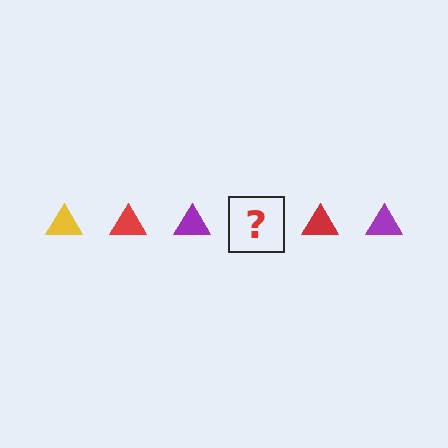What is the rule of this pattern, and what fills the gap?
The rule is that the pattern cycles through yellow, red, purple triangles. The gap should be filled with a yellow triangle.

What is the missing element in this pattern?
The missing element is a yellow triangle.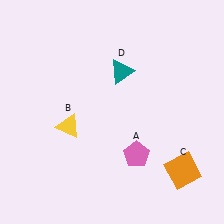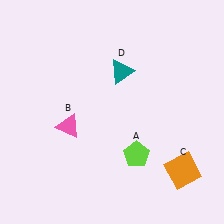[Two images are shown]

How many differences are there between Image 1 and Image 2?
There are 2 differences between the two images.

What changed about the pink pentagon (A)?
In Image 1, A is pink. In Image 2, it changed to lime.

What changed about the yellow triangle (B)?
In Image 1, B is yellow. In Image 2, it changed to pink.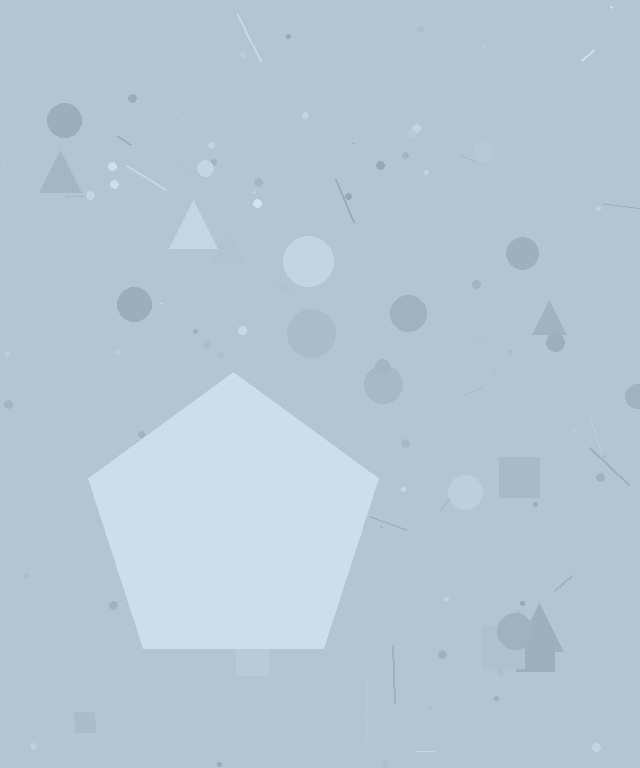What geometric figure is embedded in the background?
A pentagon is embedded in the background.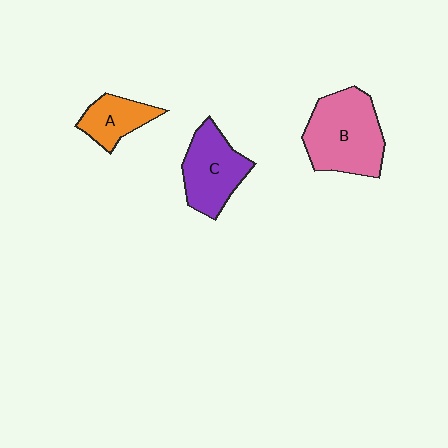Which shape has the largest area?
Shape B (pink).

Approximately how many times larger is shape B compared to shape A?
Approximately 2.1 times.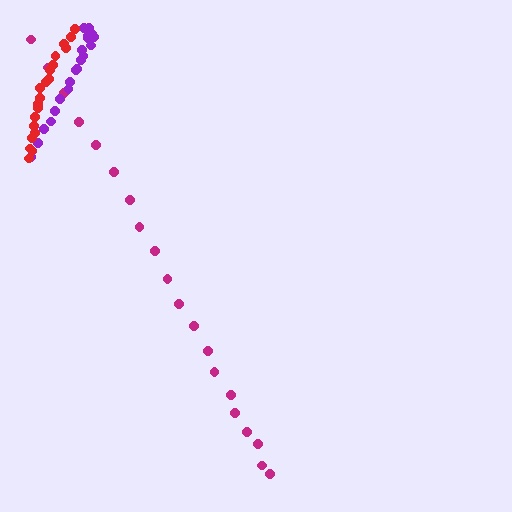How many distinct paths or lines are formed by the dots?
There are 3 distinct paths.